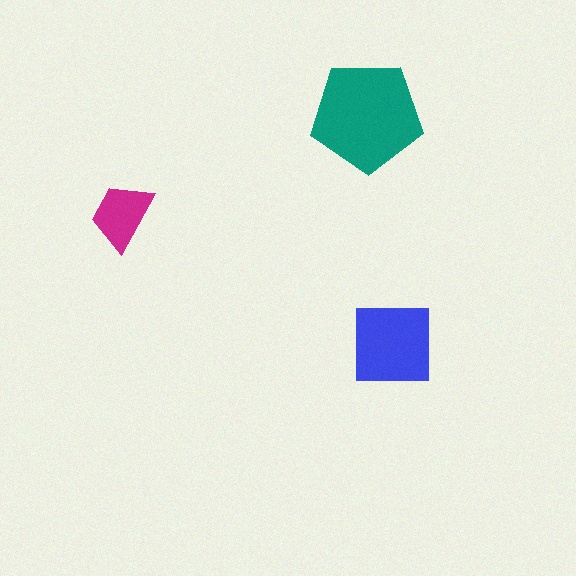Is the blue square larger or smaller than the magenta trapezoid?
Larger.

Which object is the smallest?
The magenta trapezoid.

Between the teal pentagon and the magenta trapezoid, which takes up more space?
The teal pentagon.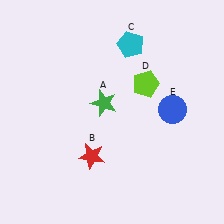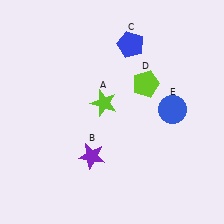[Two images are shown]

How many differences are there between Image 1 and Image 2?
There are 3 differences between the two images.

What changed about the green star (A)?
In Image 1, A is green. In Image 2, it changed to lime.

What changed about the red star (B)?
In Image 1, B is red. In Image 2, it changed to purple.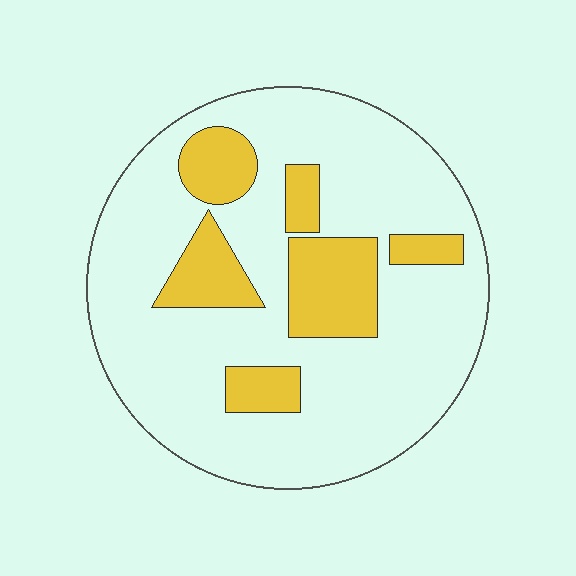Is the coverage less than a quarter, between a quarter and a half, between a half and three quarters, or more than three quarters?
Less than a quarter.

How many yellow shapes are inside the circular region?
6.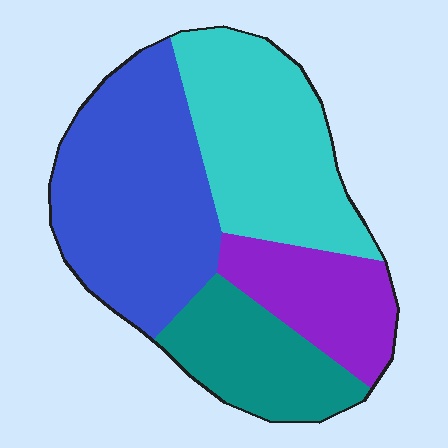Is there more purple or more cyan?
Cyan.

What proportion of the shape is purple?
Purple covers 16% of the shape.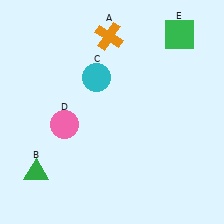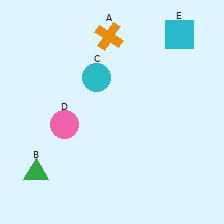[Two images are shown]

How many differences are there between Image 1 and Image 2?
There is 1 difference between the two images.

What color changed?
The square (E) changed from green in Image 1 to cyan in Image 2.